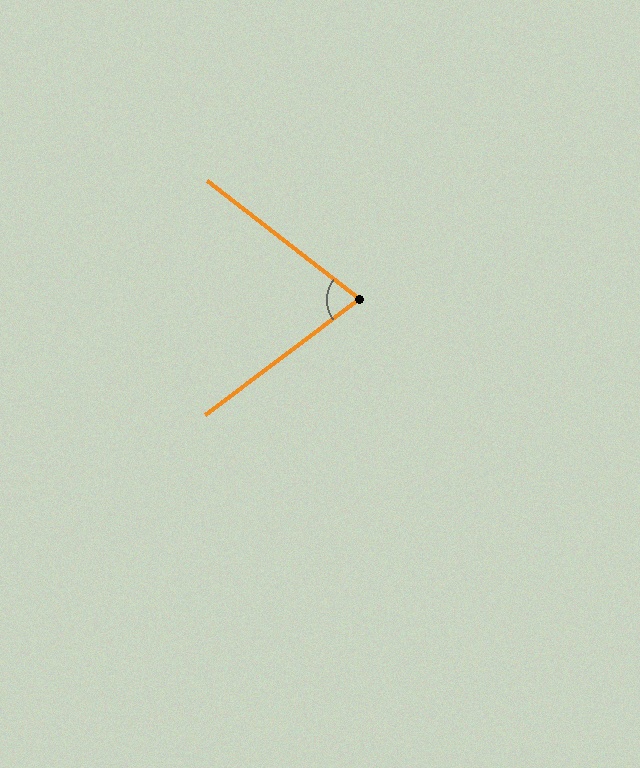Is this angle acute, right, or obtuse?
It is acute.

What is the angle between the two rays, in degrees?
Approximately 75 degrees.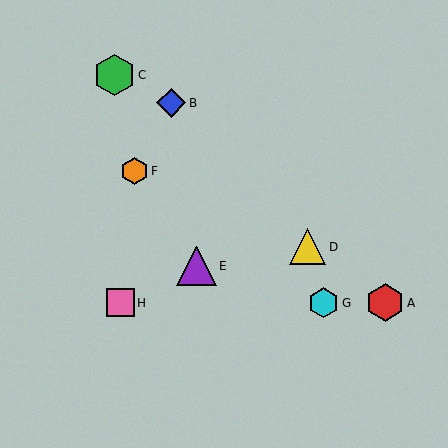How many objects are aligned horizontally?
3 objects (A, G, H) are aligned horizontally.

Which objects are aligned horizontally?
Objects A, G, H are aligned horizontally.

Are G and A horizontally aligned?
Yes, both are at y≈303.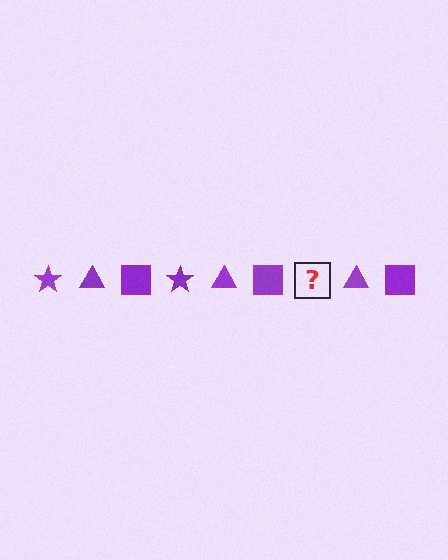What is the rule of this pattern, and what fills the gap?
The rule is that the pattern cycles through star, triangle, square shapes in purple. The gap should be filled with a purple star.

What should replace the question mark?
The question mark should be replaced with a purple star.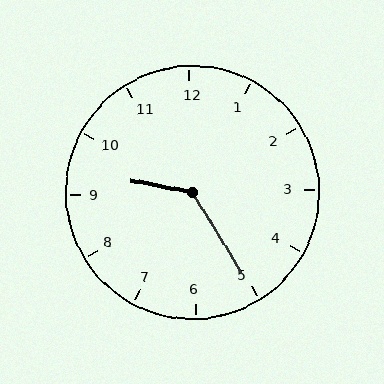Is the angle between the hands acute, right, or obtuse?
It is obtuse.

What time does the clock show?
9:25.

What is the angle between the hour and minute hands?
Approximately 132 degrees.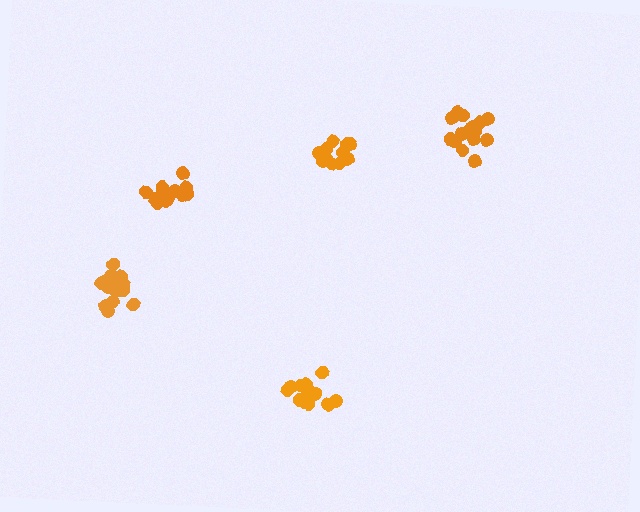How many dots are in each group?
Group 1: 13 dots, Group 2: 14 dots, Group 3: 18 dots, Group 4: 16 dots, Group 5: 13 dots (74 total).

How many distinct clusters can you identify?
There are 5 distinct clusters.